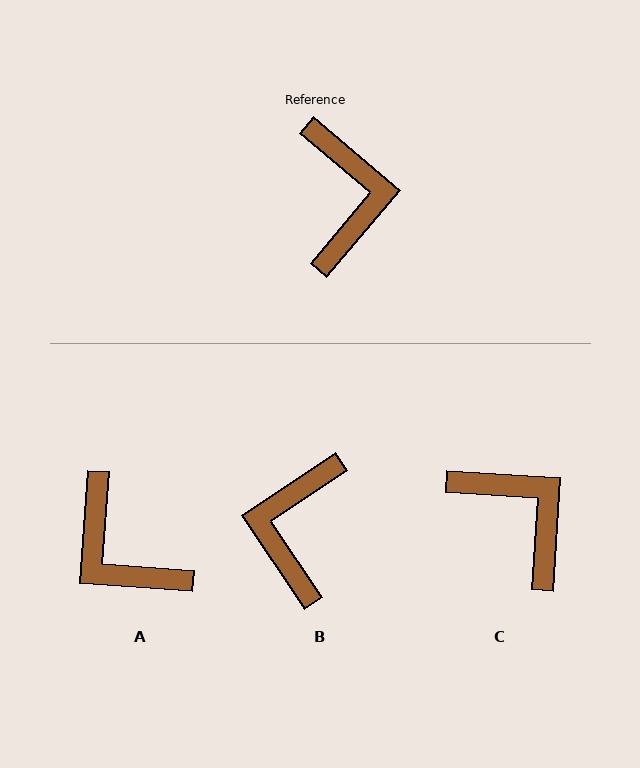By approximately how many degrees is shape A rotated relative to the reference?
Approximately 144 degrees clockwise.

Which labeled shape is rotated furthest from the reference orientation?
B, about 164 degrees away.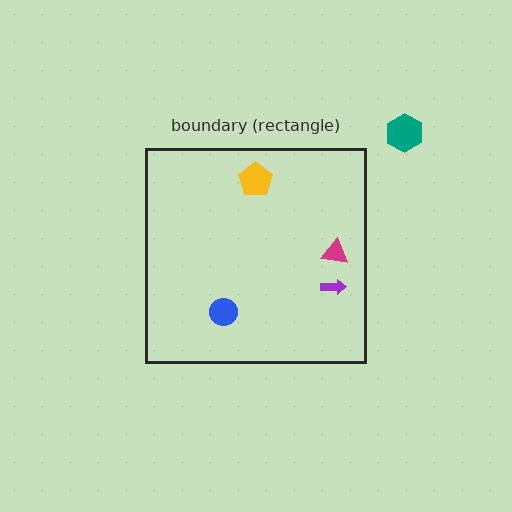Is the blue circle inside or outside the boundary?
Inside.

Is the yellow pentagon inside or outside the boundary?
Inside.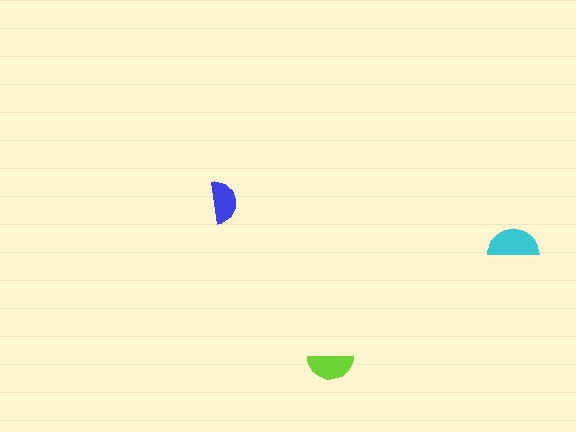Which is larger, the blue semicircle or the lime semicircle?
The lime one.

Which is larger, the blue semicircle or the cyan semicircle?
The cyan one.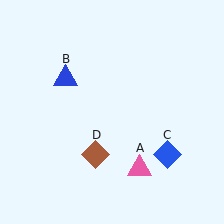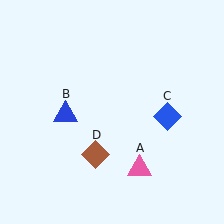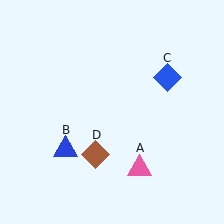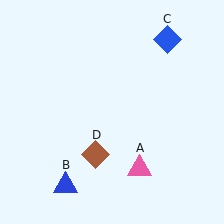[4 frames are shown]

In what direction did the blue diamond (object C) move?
The blue diamond (object C) moved up.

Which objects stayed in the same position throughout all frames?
Pink triangle (object A) and brown diamond (object D) remained stationary.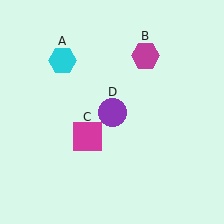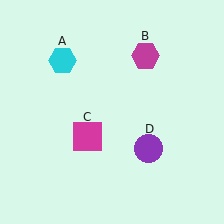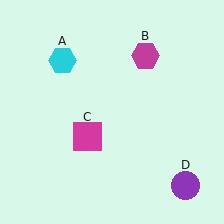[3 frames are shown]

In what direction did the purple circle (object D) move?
The purple circle (object D) moved down and to the right.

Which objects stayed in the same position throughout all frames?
Cyan hexagon (object A) and magenta hexagon (object B) and magenta square (object C) remained stationary.